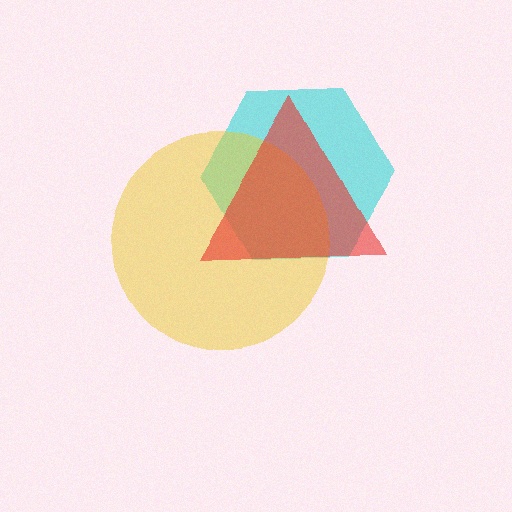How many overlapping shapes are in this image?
There are 3 overlapping shapes in the image.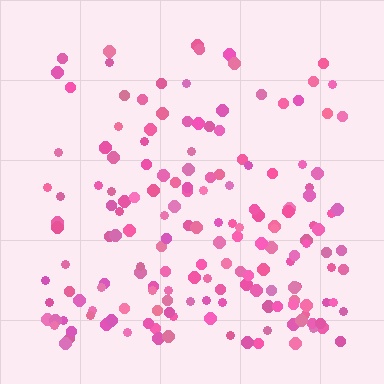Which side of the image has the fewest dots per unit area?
The top.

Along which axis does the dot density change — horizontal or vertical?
Vertical.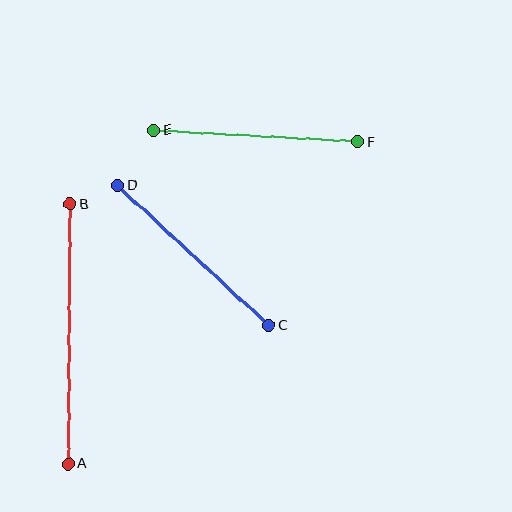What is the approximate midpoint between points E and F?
The midpoint is at approximately (256, 136) pixels.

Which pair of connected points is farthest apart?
Points A and B are farthest apart.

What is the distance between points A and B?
The distance is approximately 259 pixels.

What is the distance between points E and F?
The distance is approximately 204 pixels.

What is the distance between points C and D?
The distance is approximately 206 pixels.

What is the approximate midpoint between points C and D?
The midpoint is at approximately (193, 255) pixels.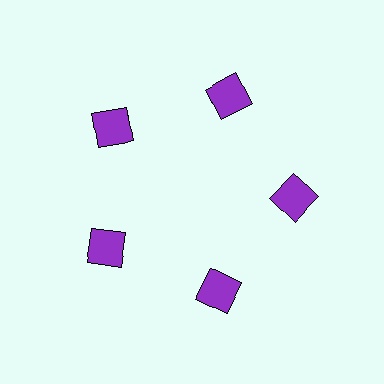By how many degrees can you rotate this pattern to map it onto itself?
The pattern maps onto itself every 72 degrees of rotation.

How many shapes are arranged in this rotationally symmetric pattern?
There are 5 shapes, arranged in 5 groups of 1.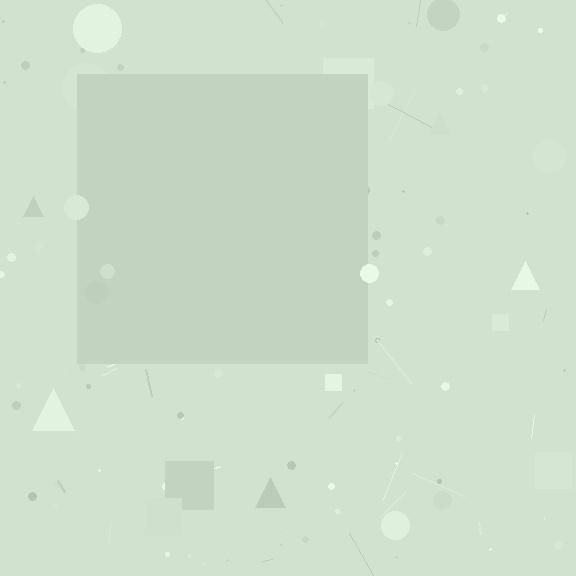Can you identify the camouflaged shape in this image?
The camouflaged shape is a square.